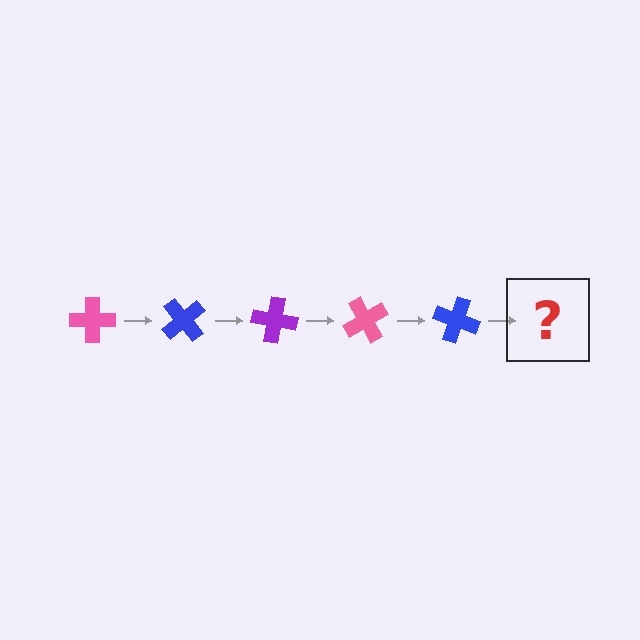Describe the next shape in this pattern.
It should be a purple cross, rotated 250 degrees from the start.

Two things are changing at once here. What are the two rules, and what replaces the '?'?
The two rules are that it rotates 50 degrees each step and the color cycles through pink, blue, and purple. The '?' should be a purple cross, rotated 250 degrees from the start.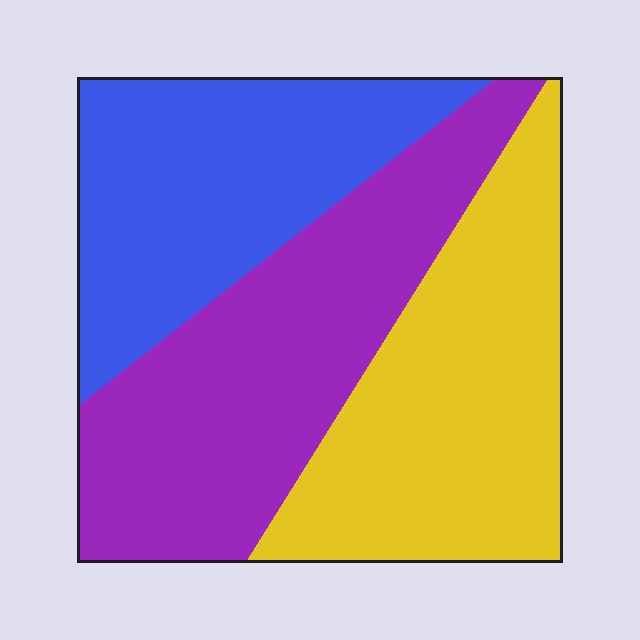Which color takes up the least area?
Blue, at roughly 30%.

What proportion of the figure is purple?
Purple covers about 35% of the figure.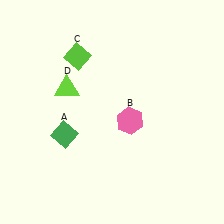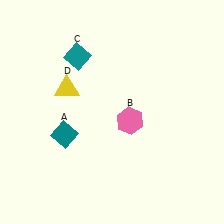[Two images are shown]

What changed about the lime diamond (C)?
In Image 1, C is lime. In Image 2, it changed to teal.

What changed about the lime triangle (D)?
In Image 1, D is lime. In Image 2, it changed to yellow.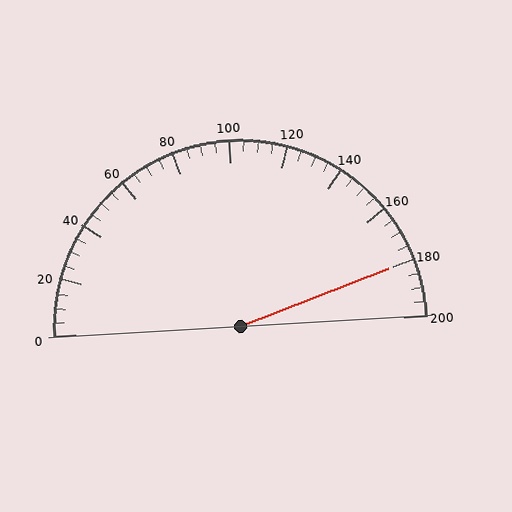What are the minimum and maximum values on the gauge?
The gauge ranges from 0 to 200.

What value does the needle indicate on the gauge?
The needle indicates approximately 180.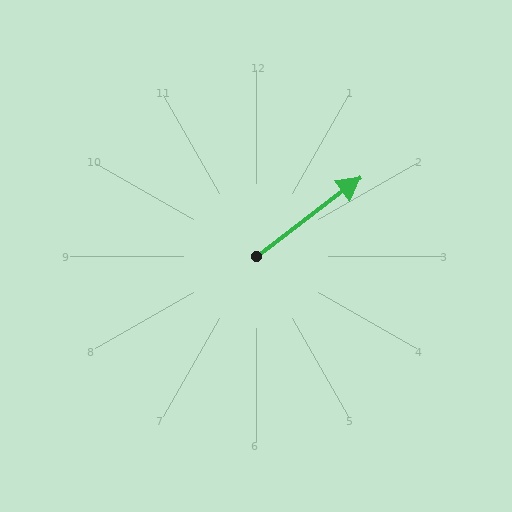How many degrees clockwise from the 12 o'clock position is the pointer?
Approximately 53 degrees.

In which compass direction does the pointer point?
Northeast.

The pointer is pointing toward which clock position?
Roughly 2 o'clock.